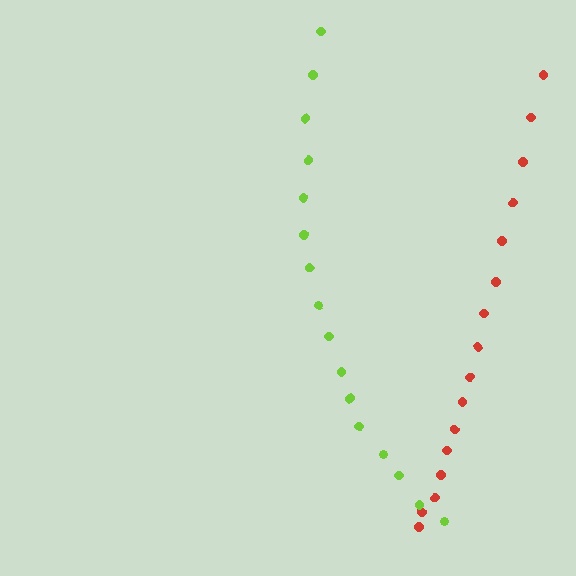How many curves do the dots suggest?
There are 2 distinct paths.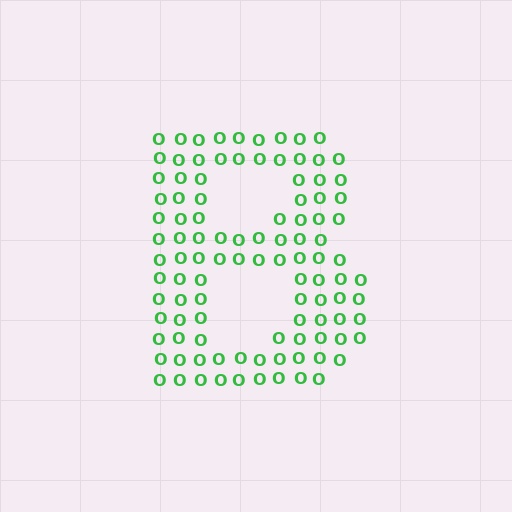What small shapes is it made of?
It is made of small letter O's.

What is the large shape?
The large shape is the letter B.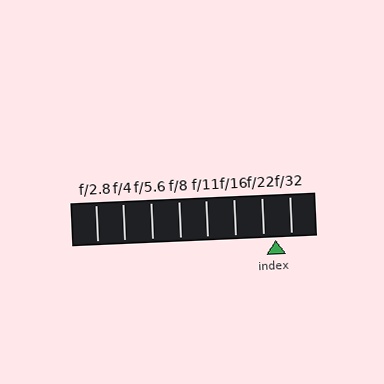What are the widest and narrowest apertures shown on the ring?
The widest aperture shown is f/2.8 and the narrowest is f/32.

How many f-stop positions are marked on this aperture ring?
There are 8 f-stop positions marked.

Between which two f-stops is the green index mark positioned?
The index mark is between f/22 and f/32.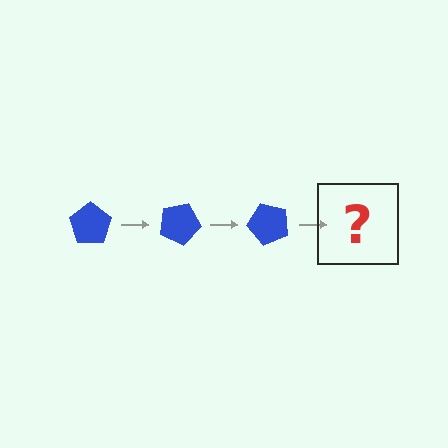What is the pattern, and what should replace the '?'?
The pattern is that the pentagon rotates 25 degrees each step. The '?' should be a blue pentagon rotated 75 degrees.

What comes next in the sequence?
The next element should be a blue pentagon rotated 75 degrees.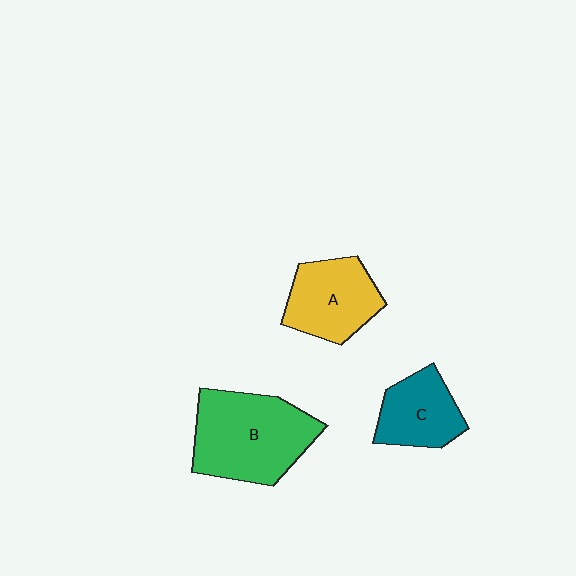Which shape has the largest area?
Shape B (green).